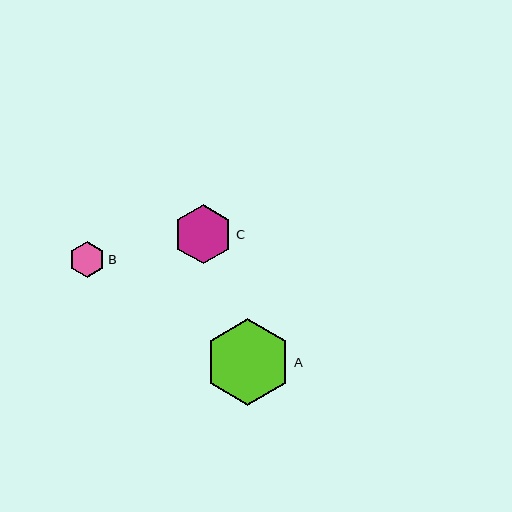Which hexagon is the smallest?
Hexagon B is the smallest with a size of approximately 35 pixels.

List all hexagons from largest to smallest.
From largest to smallest: A, C, B.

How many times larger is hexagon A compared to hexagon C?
Hexagon A is approximately 1.5 times the size of hexagon C.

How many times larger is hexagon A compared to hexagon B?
Hexagon A is approximately 2.5 times the size of hexagon B.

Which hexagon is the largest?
Hexagon A is the largest with a size of approximately 87 pixels.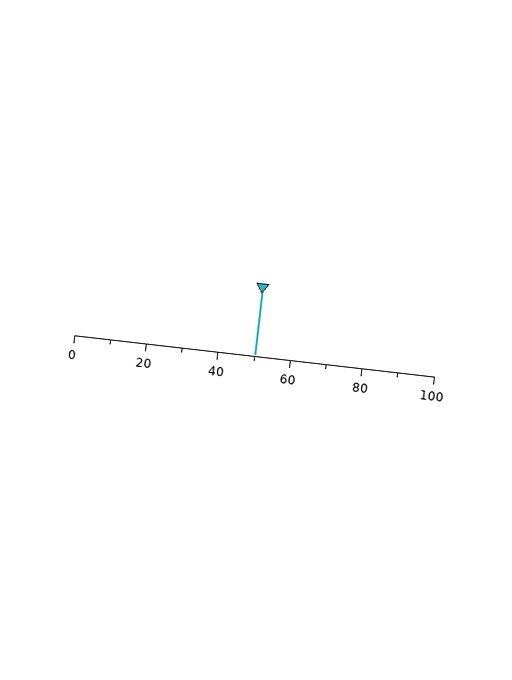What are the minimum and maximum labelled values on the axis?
The axis runs from 0 to 100.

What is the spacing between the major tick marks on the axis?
The major ticks are spaced 20 apart.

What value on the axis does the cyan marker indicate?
The marker indicates approximately 50.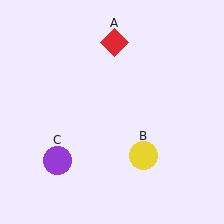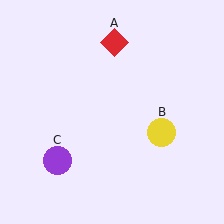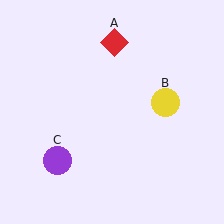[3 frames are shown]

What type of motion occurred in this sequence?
The yellow circle (object B) rotated counterclockwise around the center of the scene.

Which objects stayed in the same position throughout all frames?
Red diamond (object A) and purple circle (object C) remained stationary.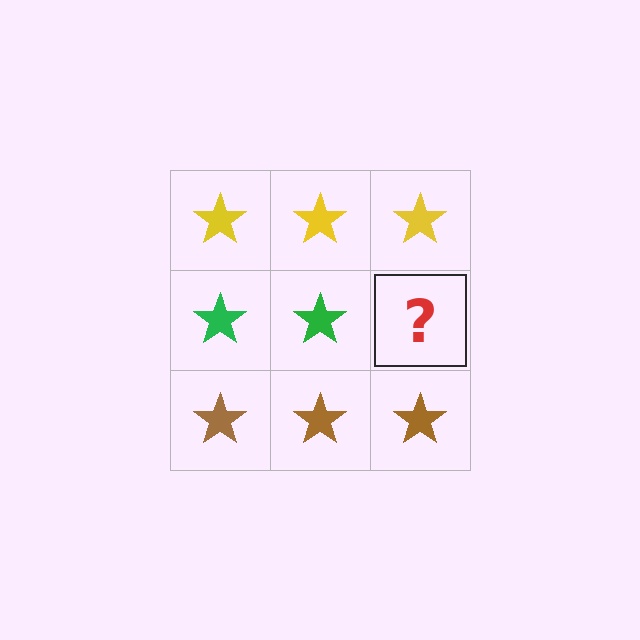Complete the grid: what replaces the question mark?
The question mark should be replaced with a green star.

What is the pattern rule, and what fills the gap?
The rule is that each row has a consistent color. The gap should be filled with a green star.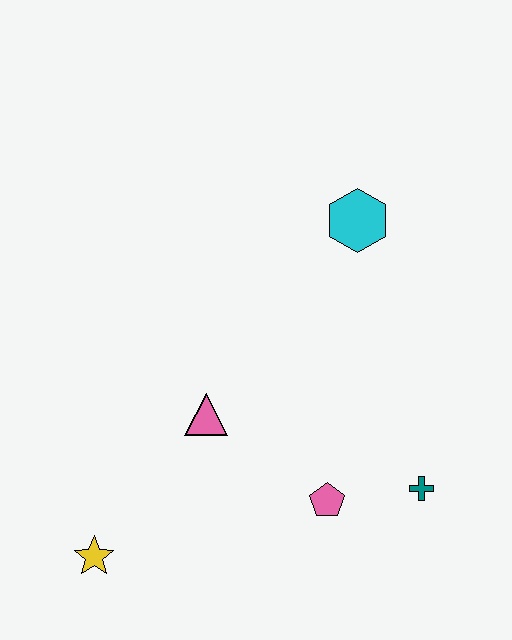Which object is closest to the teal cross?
The pink pentagon is closest to the teal cross.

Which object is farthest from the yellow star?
The cyan hexagon is farthest from the yellow star.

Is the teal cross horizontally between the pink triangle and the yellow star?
No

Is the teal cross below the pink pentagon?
No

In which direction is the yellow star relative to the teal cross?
The yellow star is to the left of the teal cross.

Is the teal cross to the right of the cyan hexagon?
Yes